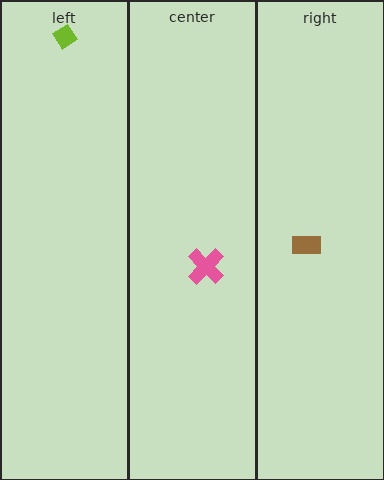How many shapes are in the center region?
1.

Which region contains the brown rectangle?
The right region.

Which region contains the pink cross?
The center region.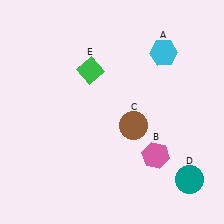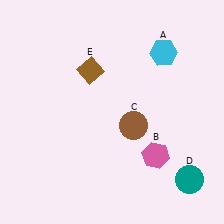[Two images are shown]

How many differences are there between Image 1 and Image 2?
There is 1 difference between the two images.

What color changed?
The diamond (E) changed from green in Image 1 to brown in Image 2.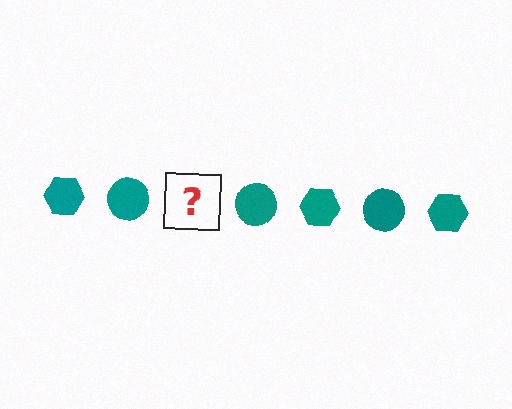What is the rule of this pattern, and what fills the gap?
The rule is that the pattern cycles through hexagon, circle shapes in teal. The gap should be filled with a teal hexagon.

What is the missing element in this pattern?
The missing element is a teal hexagon.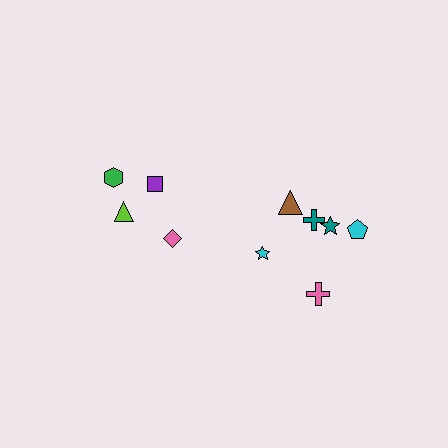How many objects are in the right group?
There are 6 objects.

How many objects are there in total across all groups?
There are 10 objects.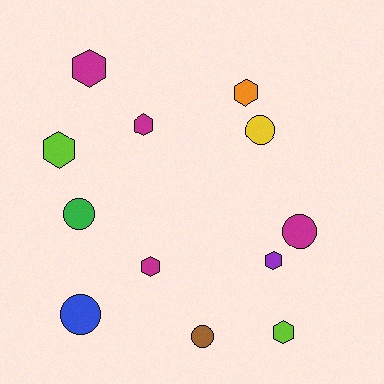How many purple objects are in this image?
There is 1 purple object.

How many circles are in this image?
There are 5 circles.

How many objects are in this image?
There are 12 objects.